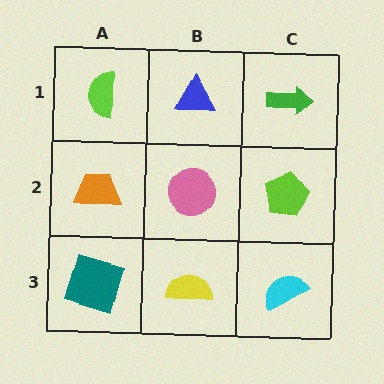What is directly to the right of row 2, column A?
A pink circle.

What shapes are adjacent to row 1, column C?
A lime pentagon (row 2, column C), a blue triangle (row 1, column B).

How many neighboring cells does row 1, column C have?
2.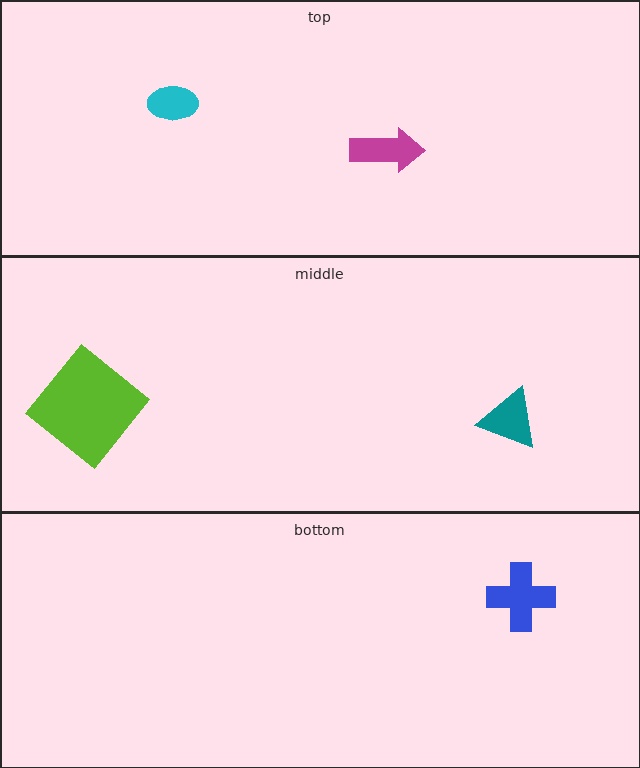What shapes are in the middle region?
The lime diamond, the teal triangle.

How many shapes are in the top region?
2.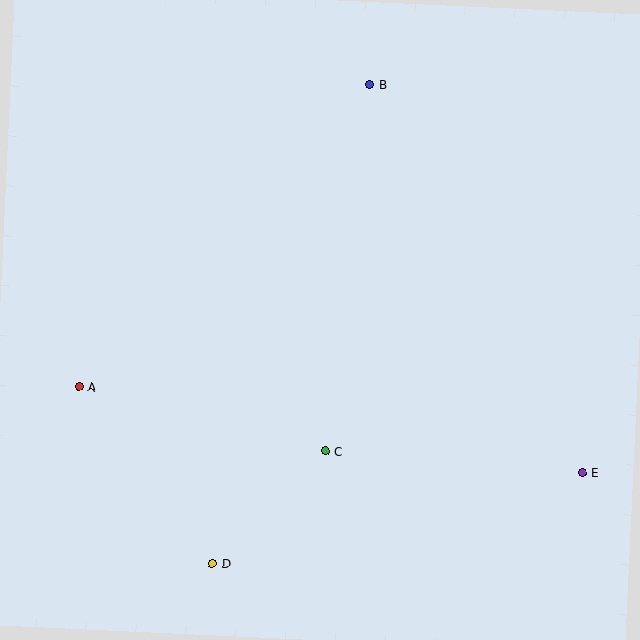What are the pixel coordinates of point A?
Point A is at (79, 387).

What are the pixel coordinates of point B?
Point B is at (370, 84).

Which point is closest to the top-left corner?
Point B is closest to the top-left corner.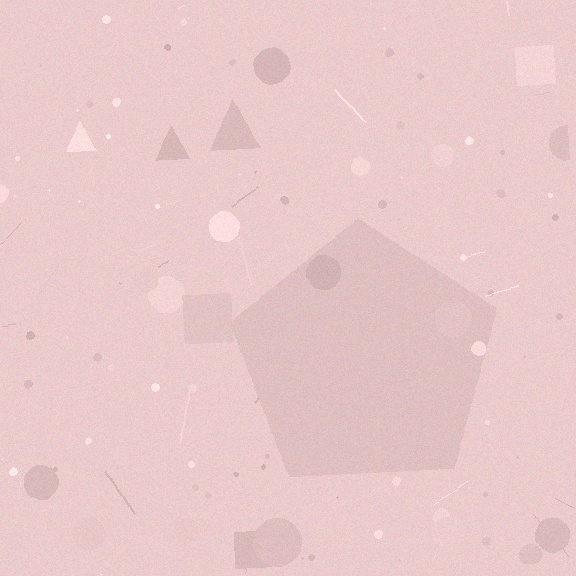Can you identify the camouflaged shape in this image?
The camouflaged shape is a pentagon.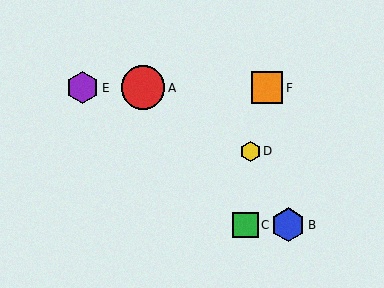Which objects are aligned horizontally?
Objects A, E, F are aligned horizontally.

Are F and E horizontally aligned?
Yes, both are at y≈88.